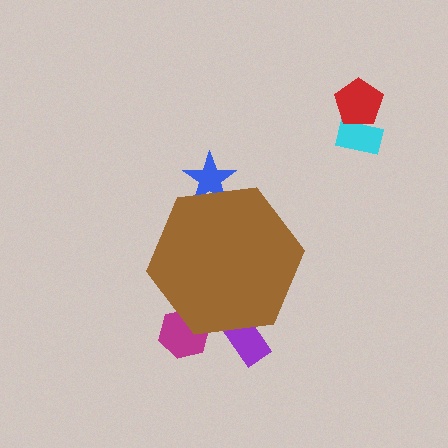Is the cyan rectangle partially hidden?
No, the cyan rectangle is fully visible.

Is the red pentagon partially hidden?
No, the red pentagon is fully visible.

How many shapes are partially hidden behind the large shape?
3 shapes are partially hidden.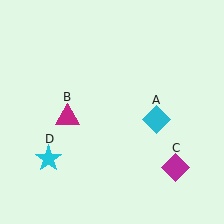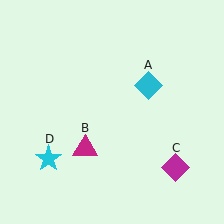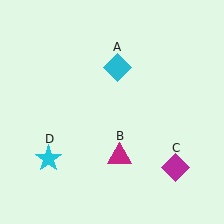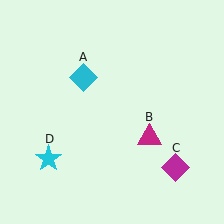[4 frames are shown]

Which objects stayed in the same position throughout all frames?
Magenta diamond (object C) and cyan star (object D) remained stationary.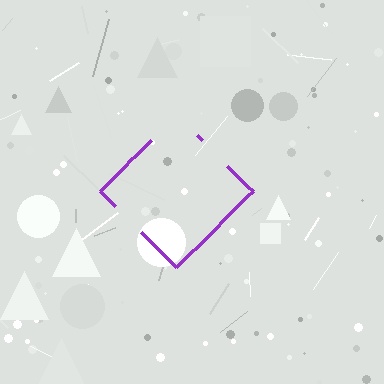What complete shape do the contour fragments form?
The contour fragments form a diamond.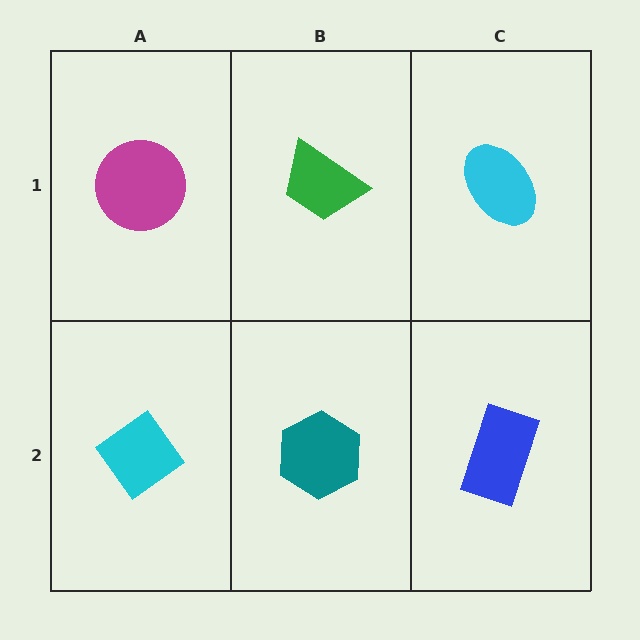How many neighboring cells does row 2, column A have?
2.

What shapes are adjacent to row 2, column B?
A green trapezoid (row 1, column B), a cyan diamond (row 2, column A), a blue rectangle (row 2, column C).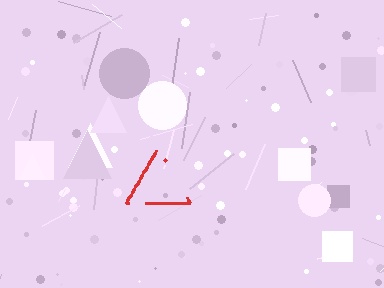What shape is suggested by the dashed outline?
The dashed outline suggests a triangle.